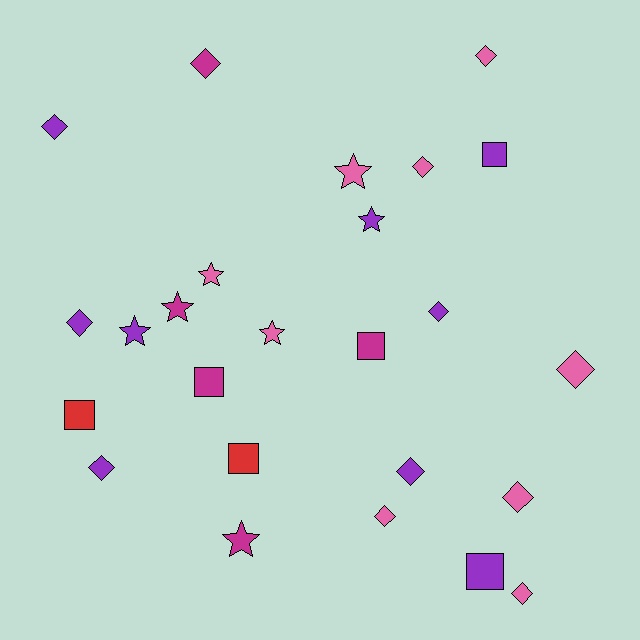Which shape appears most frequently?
Diamond, with 12 objects.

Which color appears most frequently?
Purple, with 9 objects.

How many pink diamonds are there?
There are 6 pink diamonds.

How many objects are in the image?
There are 25 objects.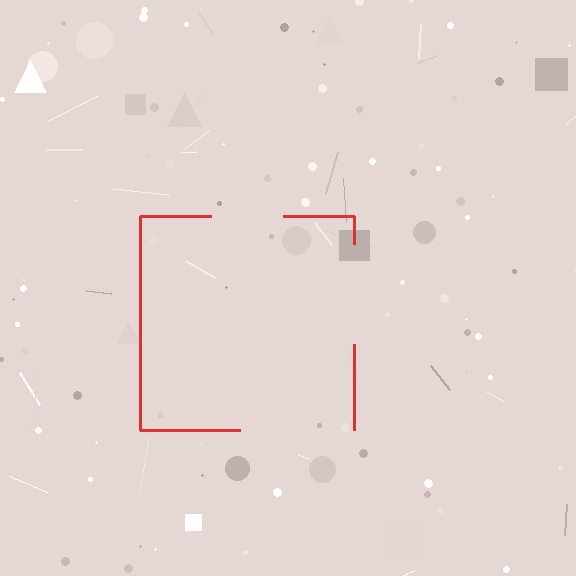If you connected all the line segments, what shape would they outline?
They would outline a square.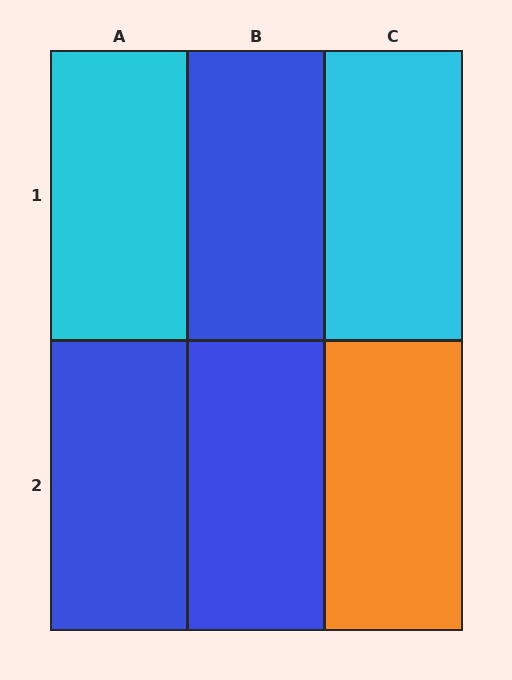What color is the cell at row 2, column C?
Orange.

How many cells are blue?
3 cells are blue.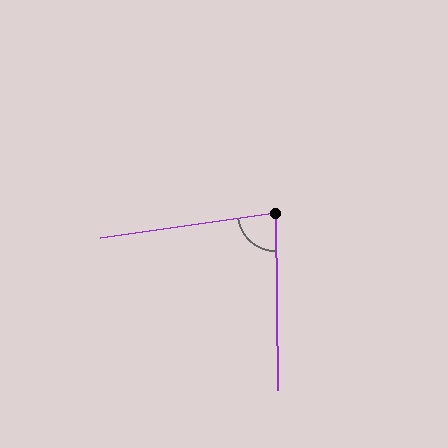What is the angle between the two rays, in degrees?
Approximately 82 degrees.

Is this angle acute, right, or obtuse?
It is acute.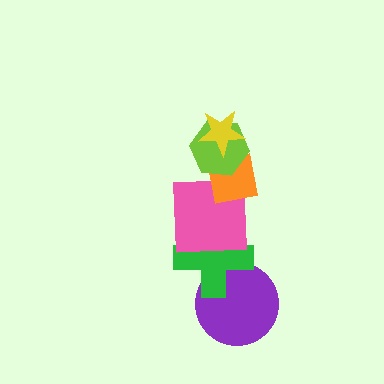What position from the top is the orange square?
The orange square is 3rd from the top.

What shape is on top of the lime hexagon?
The yellow star is on top of the lime hexagon.